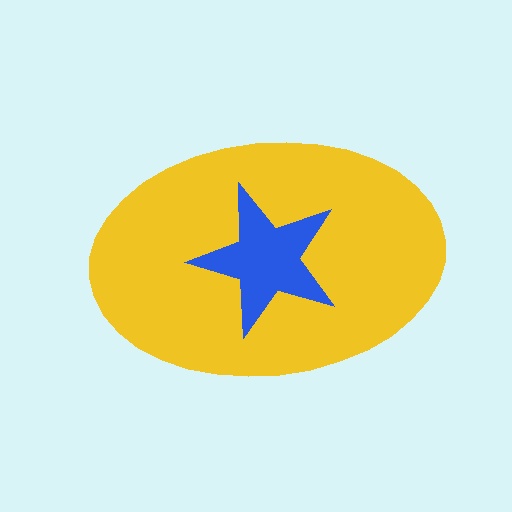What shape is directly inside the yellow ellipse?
The blue star.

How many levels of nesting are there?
2.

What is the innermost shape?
The blue star.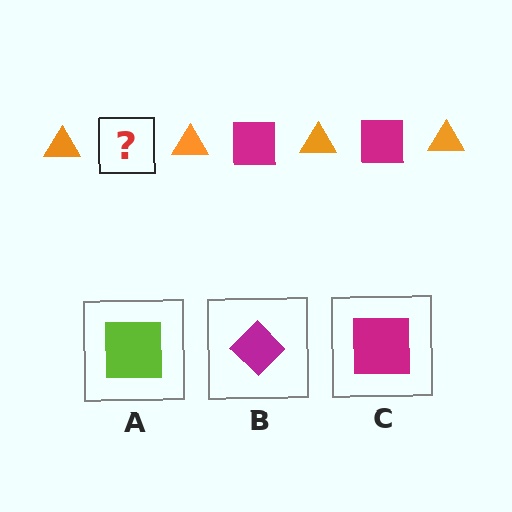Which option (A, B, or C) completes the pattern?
C.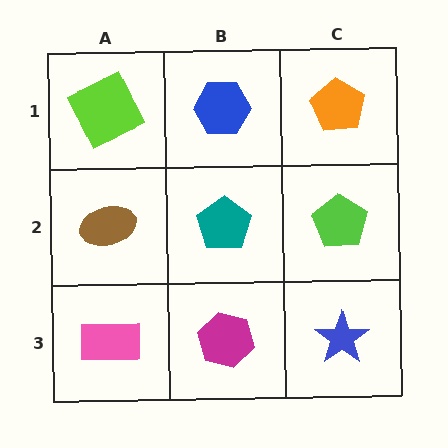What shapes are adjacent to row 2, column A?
A lime square (row 1, column A), a pink rectangle (row 3, column A), a teal pentagon (row 2, column B).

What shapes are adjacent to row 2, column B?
A blue hexagon (row 1, column B), a magenta hexagon (row 3, column B), a brown ellipse (row 2, column A), a lime pentagon (row 2, column C).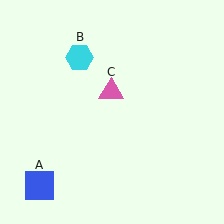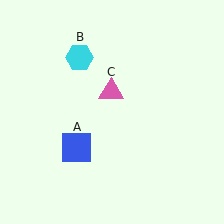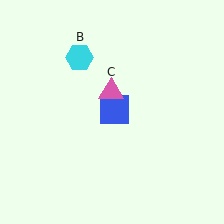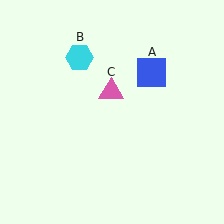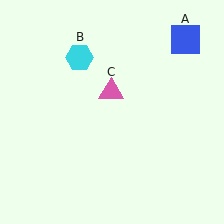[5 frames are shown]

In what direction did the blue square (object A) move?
The blue square (object A) moved up and to the right.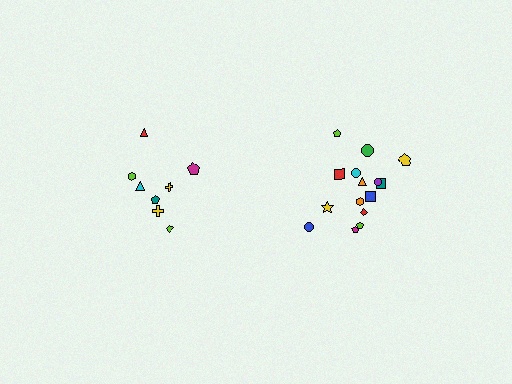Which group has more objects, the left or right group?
The right group.